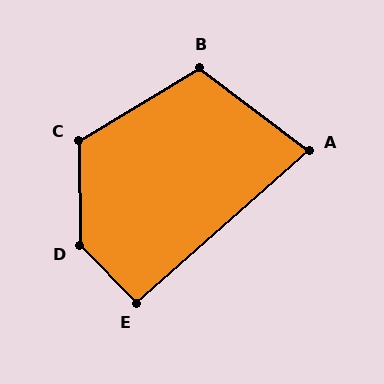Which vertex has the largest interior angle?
D, at approximately 136 degrees.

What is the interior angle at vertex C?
Approximately 121 degrees (obtuse).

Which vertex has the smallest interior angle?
A, at approximately 78 degrees.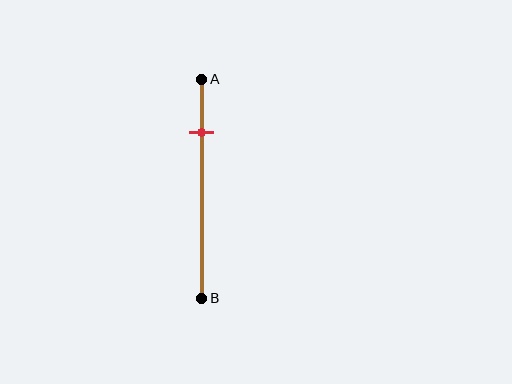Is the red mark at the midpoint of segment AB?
No, the mark is at about 25% from A, not at the 50% midpoint.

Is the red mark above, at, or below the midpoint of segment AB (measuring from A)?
The red mark is above the midpoint of segment AB.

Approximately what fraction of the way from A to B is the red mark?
The red mark is approximately 25% of the way from A to B.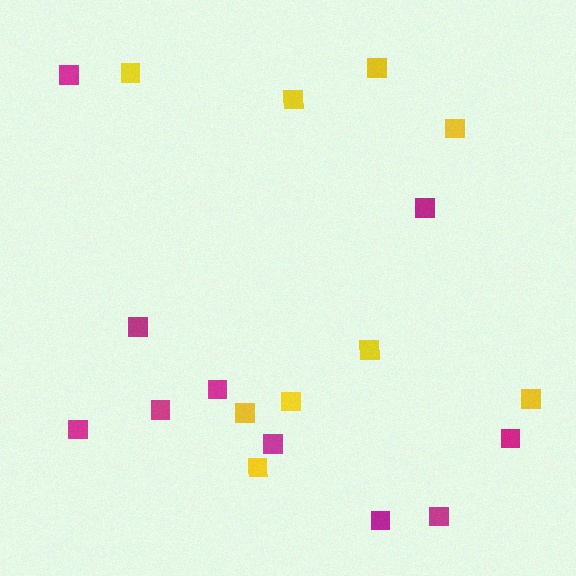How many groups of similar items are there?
There are 2 groups: one group of yellow squares (9) and one group of magenta squares (10).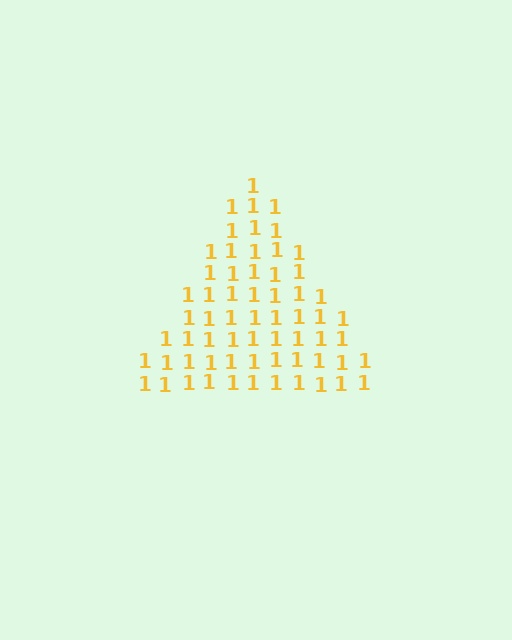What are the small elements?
The small elements are digit 1's.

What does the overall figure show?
The overall figure shows a triangle.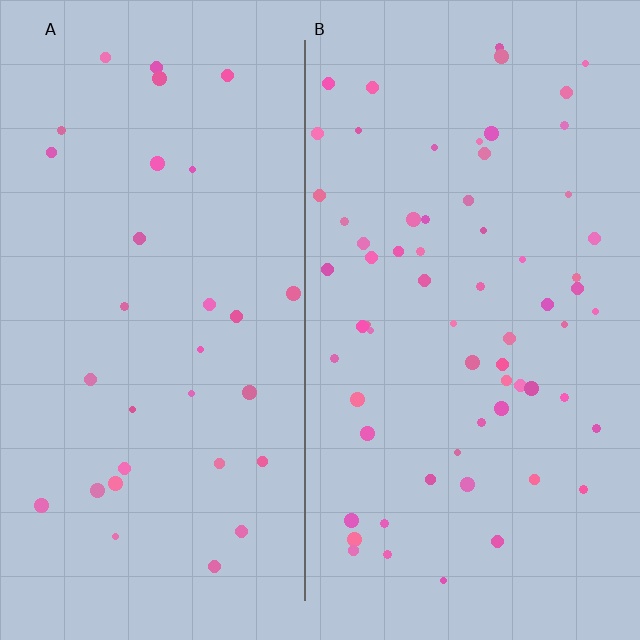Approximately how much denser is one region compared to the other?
Approximately 2.1× — region B over region A.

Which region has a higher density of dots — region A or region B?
B (the right).